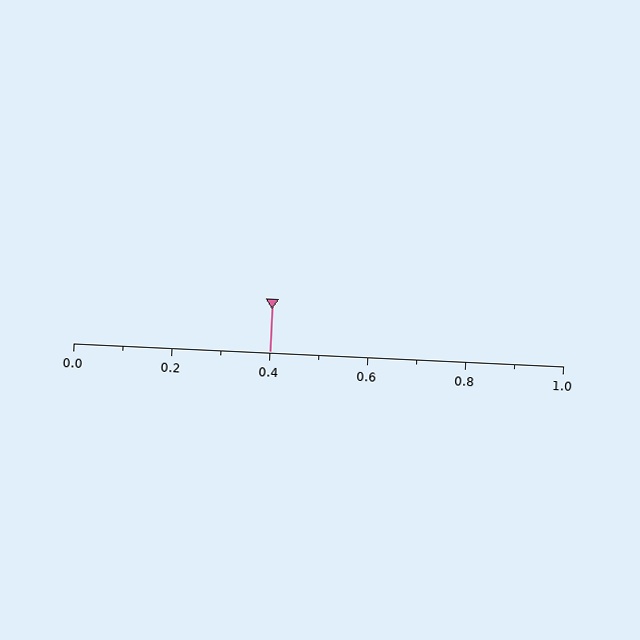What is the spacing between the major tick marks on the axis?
The major ticks are spaced 0.2 apart.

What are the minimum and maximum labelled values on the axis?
The axis runs from 0.0 to 1.0.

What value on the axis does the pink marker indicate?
The marker indicates approximately 0.4.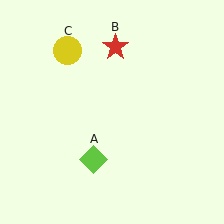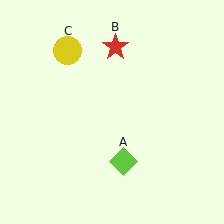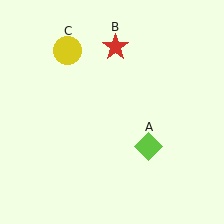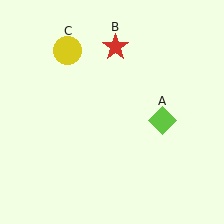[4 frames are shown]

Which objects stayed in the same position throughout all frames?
Red star (object B) and yellow circle (object C) remained stationary.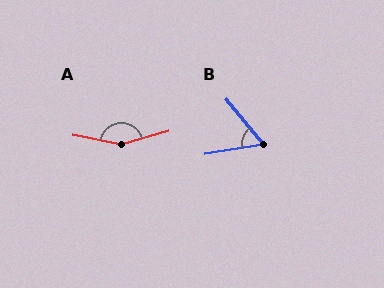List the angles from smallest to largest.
B (61°), A (152°).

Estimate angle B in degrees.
Approximately 61 degrees.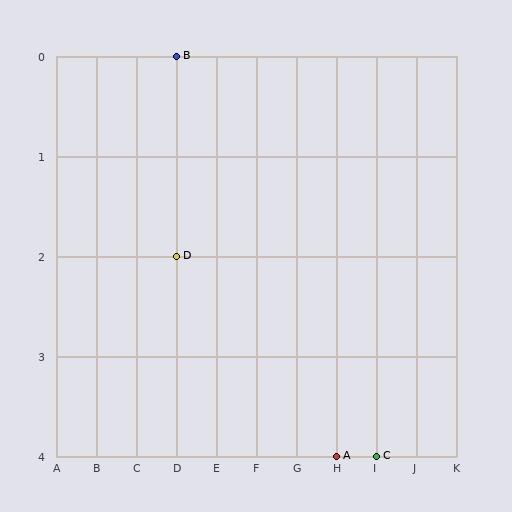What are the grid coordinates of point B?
Point B is at grid coordinates (D, 0).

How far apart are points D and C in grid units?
Points D and C are 5 columns and 2 rows apart (about 5.4 grid units diagonally).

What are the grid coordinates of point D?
Point D is at grid coordinates (D, 2).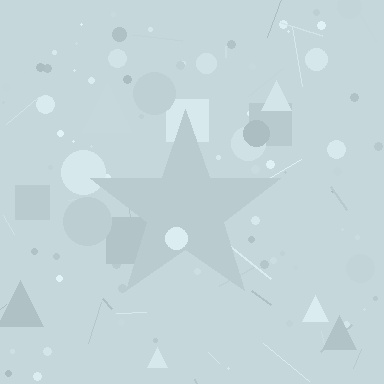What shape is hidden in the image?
A star is hidden in the image.